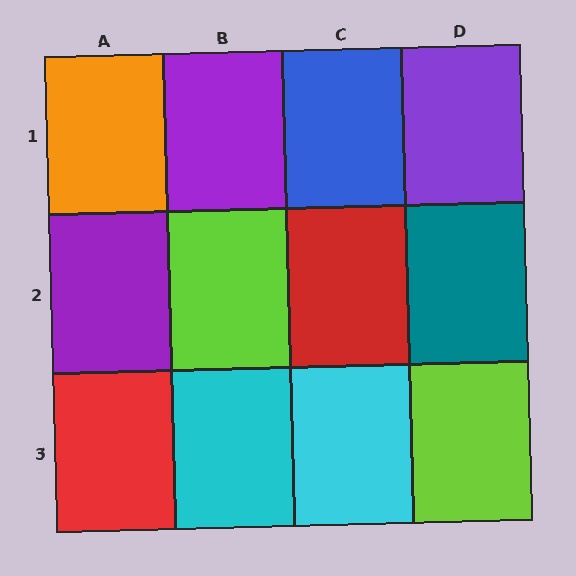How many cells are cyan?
2 cells are cyan.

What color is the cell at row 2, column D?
Teal.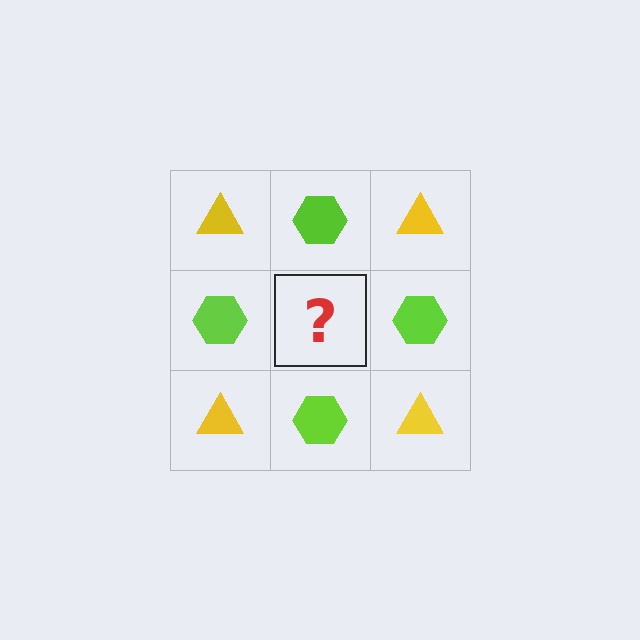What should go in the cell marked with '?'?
The missing cell should contain a yellow triangle.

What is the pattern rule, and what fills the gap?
The rule is that it alternates yellow triangle and lime hexagon in a checkerboard pattern. The gap should be filled with a yellow triangle.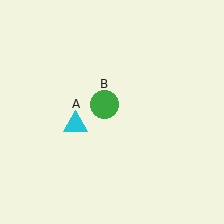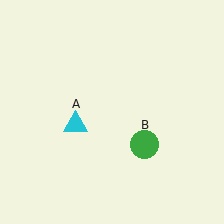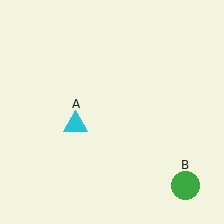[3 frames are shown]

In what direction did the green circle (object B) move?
The green circle (object B) moved down and to the right.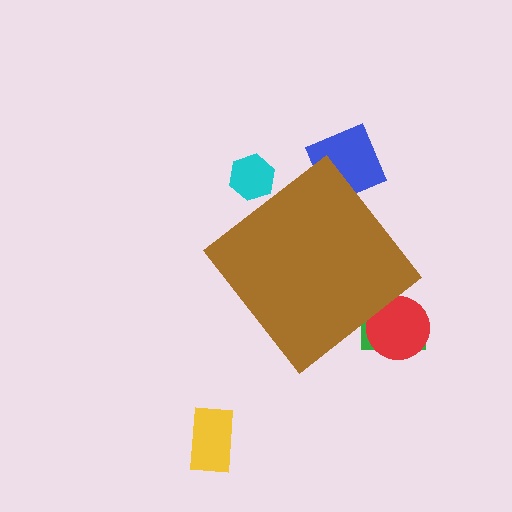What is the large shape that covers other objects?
A brown diamond.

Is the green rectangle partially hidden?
Yes, the green rectangle is partially hidden behind the brown diamond.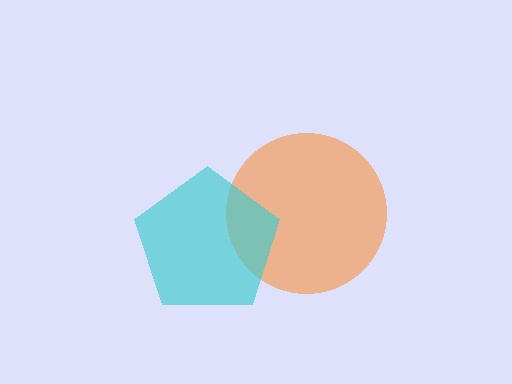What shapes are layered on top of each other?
The layered shapes are: an orange circle, a cyan pentagon.